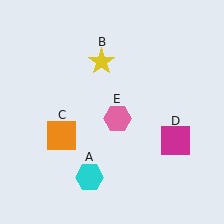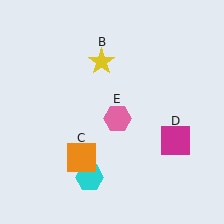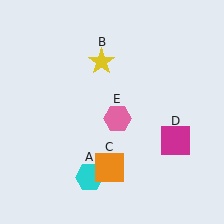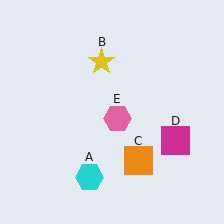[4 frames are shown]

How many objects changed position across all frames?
1 object changed position: orange square (object C).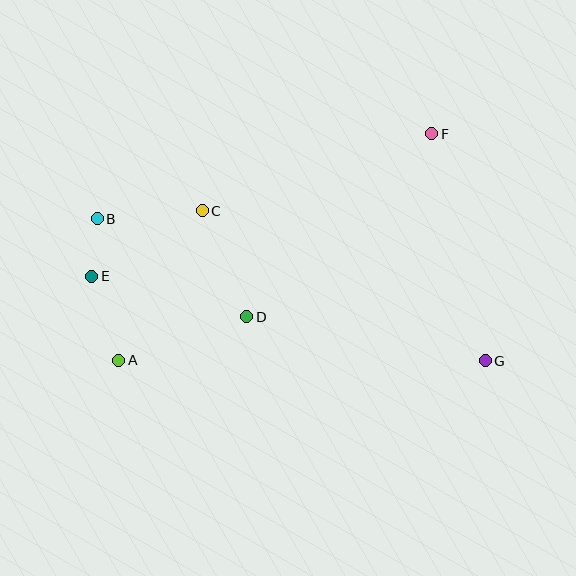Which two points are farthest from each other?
Points B and G are farthest from each other.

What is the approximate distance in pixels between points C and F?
The distance between C and F is approximately 242 pixels.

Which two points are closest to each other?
Points B and E are closest to each other.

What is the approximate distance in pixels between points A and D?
The distance between A and D is approximately 136 pixels.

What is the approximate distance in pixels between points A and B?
The distance between A and B is approximately 143 pixels.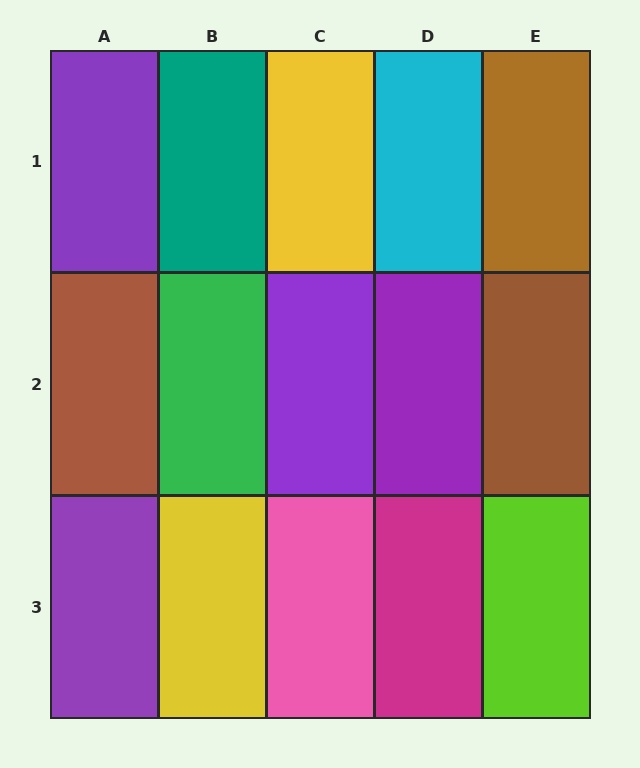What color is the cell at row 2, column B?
Green.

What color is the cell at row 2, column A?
Brown.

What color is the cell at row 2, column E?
Brown.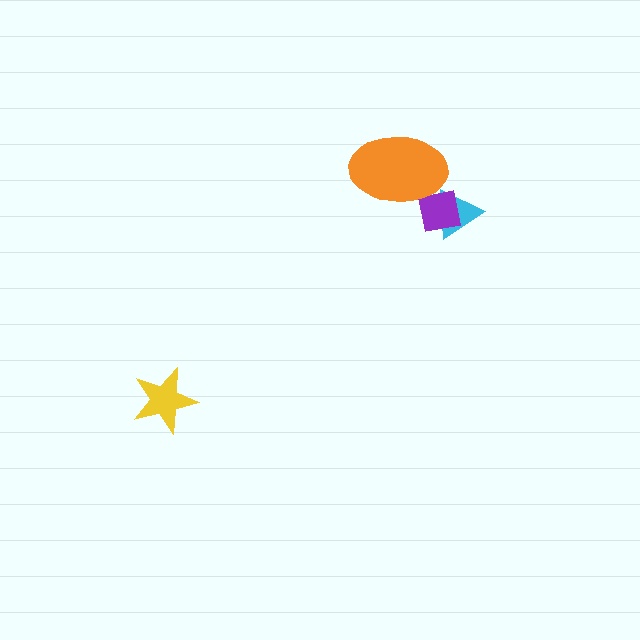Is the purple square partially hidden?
Yes, it is partially covered by another shape.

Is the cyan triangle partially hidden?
Yes, it is partially covered by another shape.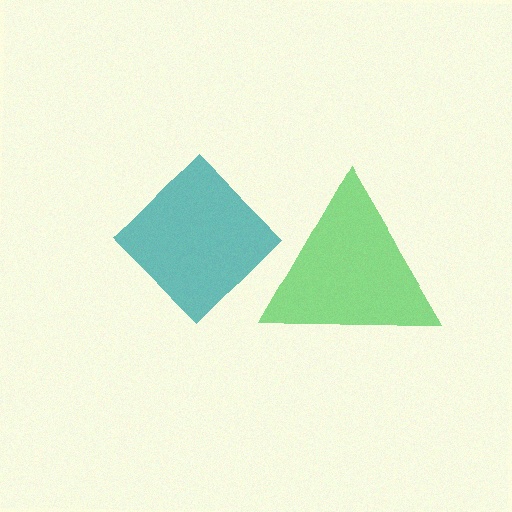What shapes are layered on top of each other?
The layered shapes are: a teal diamond, a green triangle.